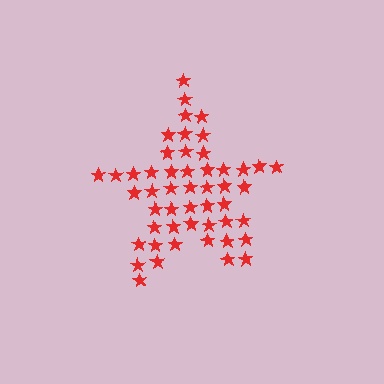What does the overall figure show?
The overall figure shows a star.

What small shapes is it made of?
It is made of small stars.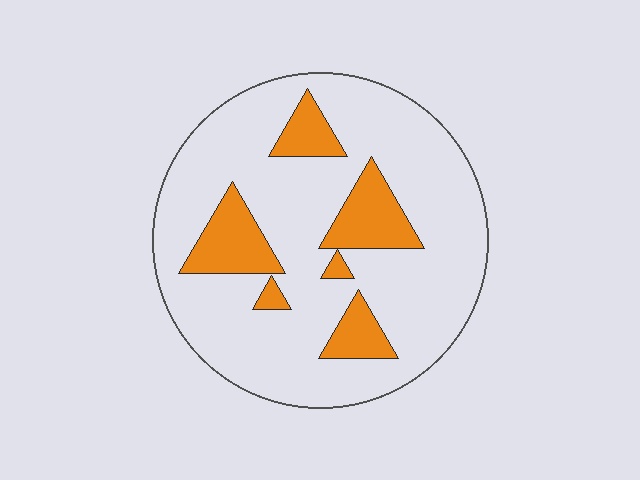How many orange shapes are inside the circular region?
6.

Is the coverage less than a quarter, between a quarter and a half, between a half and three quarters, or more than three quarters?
Less than a quarter.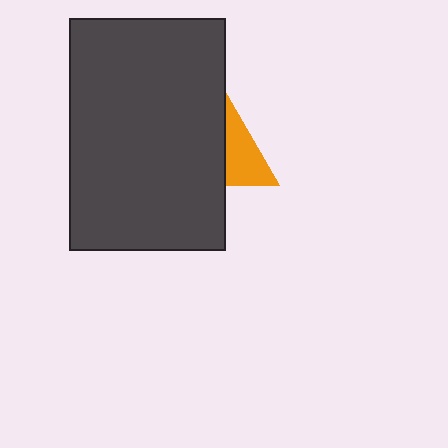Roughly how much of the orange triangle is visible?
A small part of it is visible (roughly 37%).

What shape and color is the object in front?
The object in front is a dark gray rectangle.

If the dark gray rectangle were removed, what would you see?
You would see the complete orange triangle.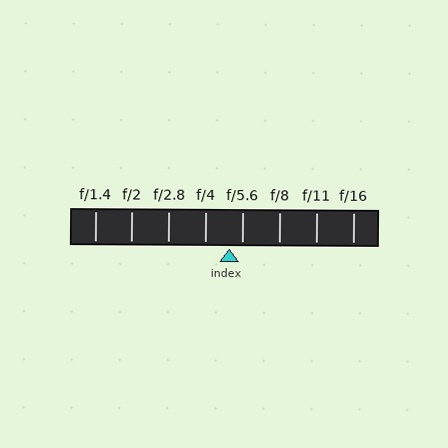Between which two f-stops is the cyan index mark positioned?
The index mark is between f/4 and f/5.6.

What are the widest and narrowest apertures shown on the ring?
The widest aperture shown is f/1.4 and the narrowest is f/16.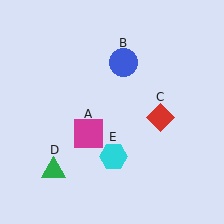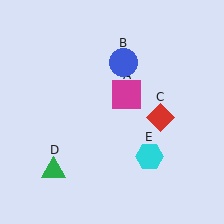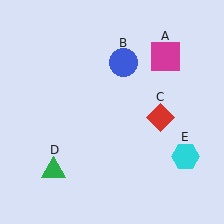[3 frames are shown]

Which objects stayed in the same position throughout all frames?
Blue circle (object B) and red diamond (object C) and green triangle (object D) remained stationary.